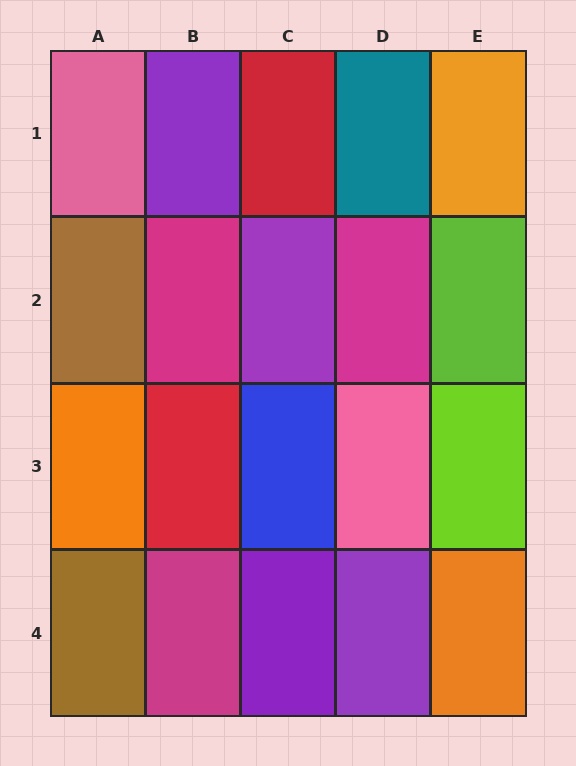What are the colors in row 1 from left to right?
Pink, purple, red, teal, orange.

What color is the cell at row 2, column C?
Purple.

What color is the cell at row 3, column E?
Lime.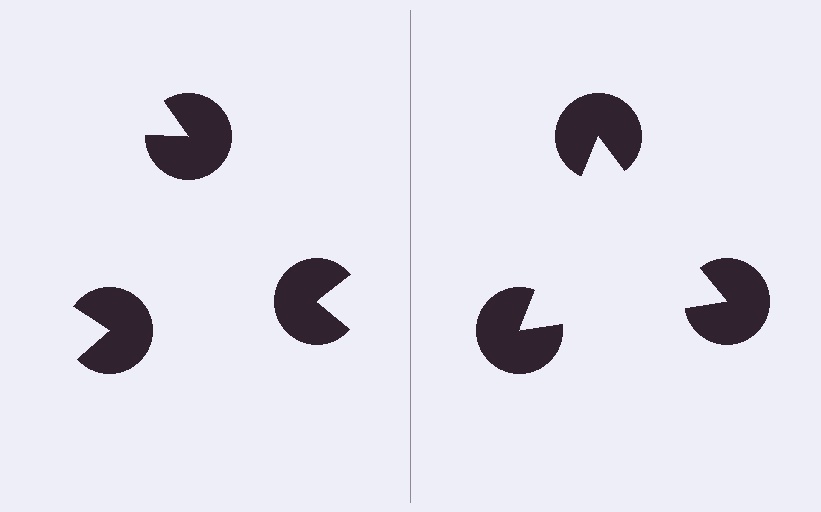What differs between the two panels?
The pac-man discs are positioned identically on both sides; only the wedge orientations differ. On the right they align to a triangle; on the left they are misaligned.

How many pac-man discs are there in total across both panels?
6 — 3 on each side.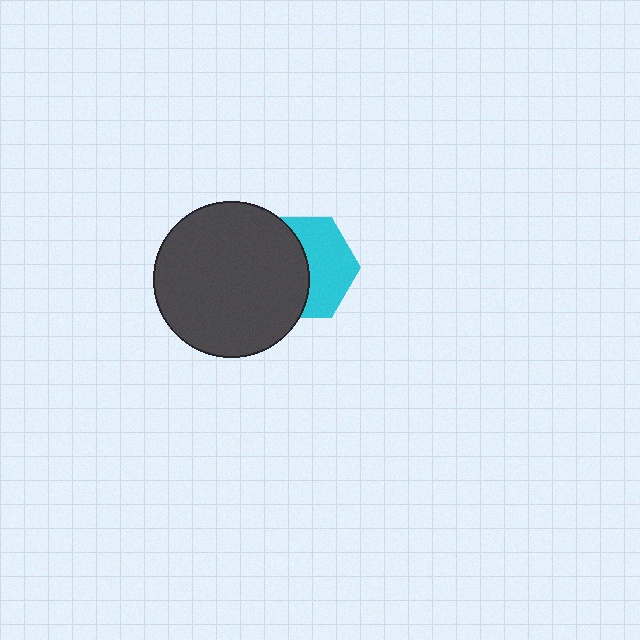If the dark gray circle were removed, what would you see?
You would see the complete cyan hexagon.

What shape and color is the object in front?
The object in front is a dark gray circle.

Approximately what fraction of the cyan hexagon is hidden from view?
Roughly 51% of the cyan hexagon is hidden behind the dark gray circle.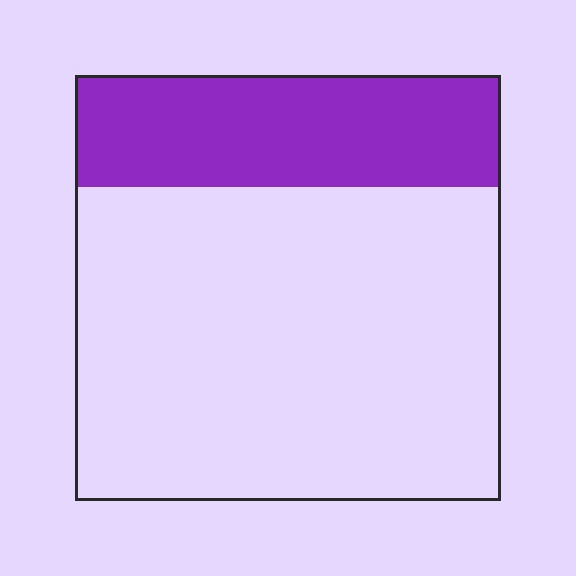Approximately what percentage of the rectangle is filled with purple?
Approximately 25%.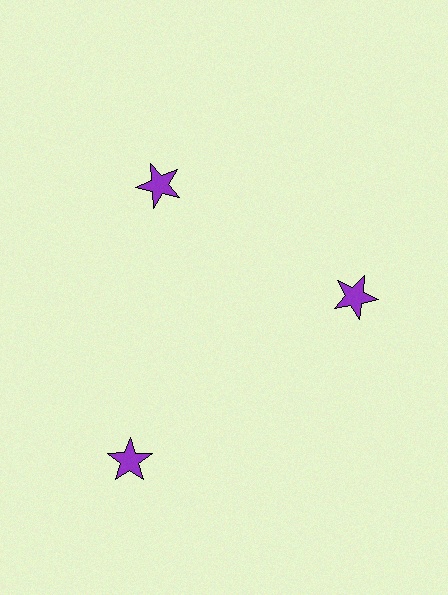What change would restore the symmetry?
The symmetry would be restored by moving it inward, back onto the ring so that all 3 stars sit at equal angles and equal distance from the center.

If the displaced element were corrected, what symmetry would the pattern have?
It would have 3-fold rotational symmetry — the pattern would map onto itself every 120 degrees.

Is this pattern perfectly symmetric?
No. The 3 purple stars are arranged in a ring, but one element near the 7 o'clock position is pushed outward from the center, breaking the 3-fold rotational symmetry.